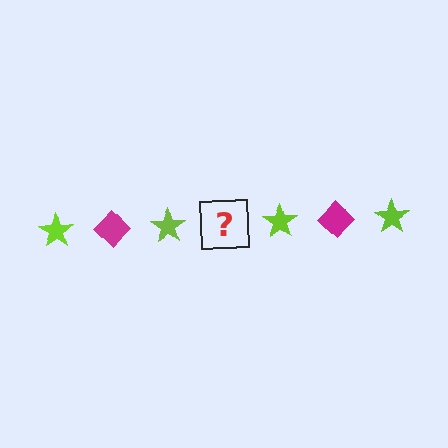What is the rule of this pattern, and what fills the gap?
The rule is that the pattern alternates between lime star and magenta diamond. The gap should be filled with a magenta diamond.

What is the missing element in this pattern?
The missing element is a magenta diamond.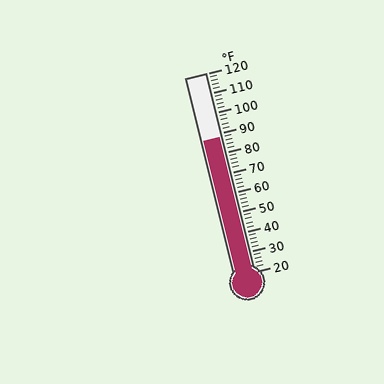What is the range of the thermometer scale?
The thermometer scale ranges from 20°F to 120°F.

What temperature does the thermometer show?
The thermometer shows approximately 88°F.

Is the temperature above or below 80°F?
The temperature is above 80°F.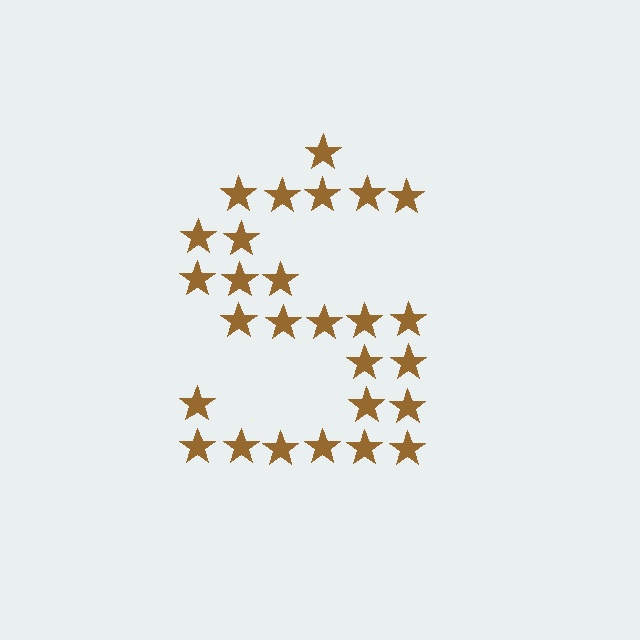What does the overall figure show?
The overall figure shows the letter S.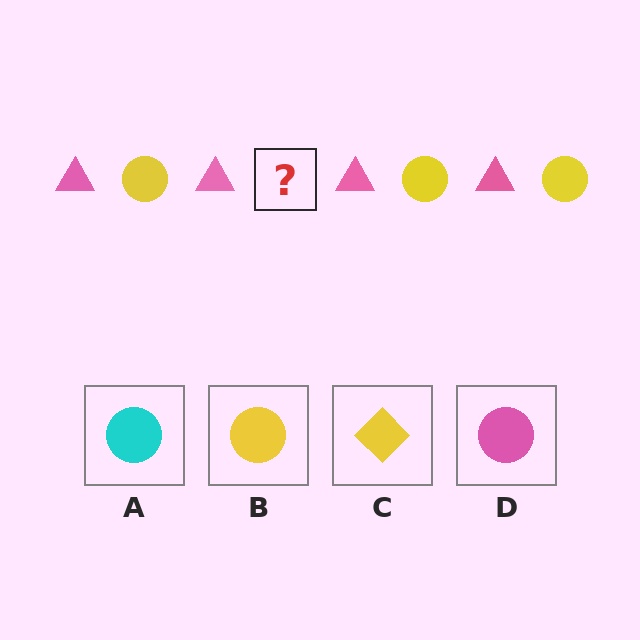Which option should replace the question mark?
Option B.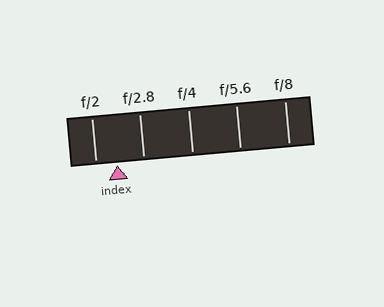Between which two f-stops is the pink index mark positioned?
The index mark is between f/2 and f/2.8.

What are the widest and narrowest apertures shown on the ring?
The widest aperture shown is f/2 and the narrowest is f/8.